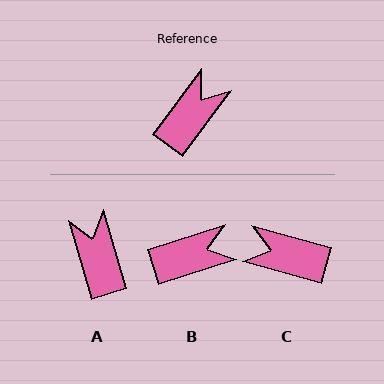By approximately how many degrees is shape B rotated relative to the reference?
Approximately 35 degrees clockwise.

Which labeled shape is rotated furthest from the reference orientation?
C, about 111 degrees away.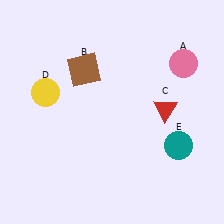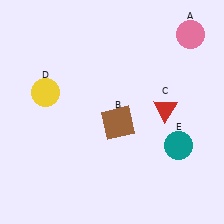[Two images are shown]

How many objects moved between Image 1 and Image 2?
2 objects moved between the two images.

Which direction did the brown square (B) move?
The brown square (B) moved down.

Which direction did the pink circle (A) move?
The pink circle (A) moved up.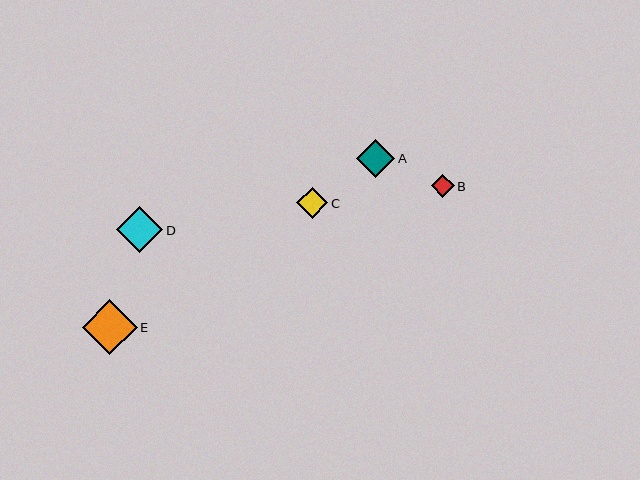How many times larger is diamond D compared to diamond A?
Diamond D is approximately 1.2 times the size of diamond A.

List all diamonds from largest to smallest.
From largest to smallest: E, D, A, C, B.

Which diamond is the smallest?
Diamond B is the smallest with a size of approximately 23 pixels.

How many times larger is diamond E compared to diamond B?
Diamond E is approximately 2.4 times the size of diamond B.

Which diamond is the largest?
Diamond E is the largest with a size of approximately 55 pixels.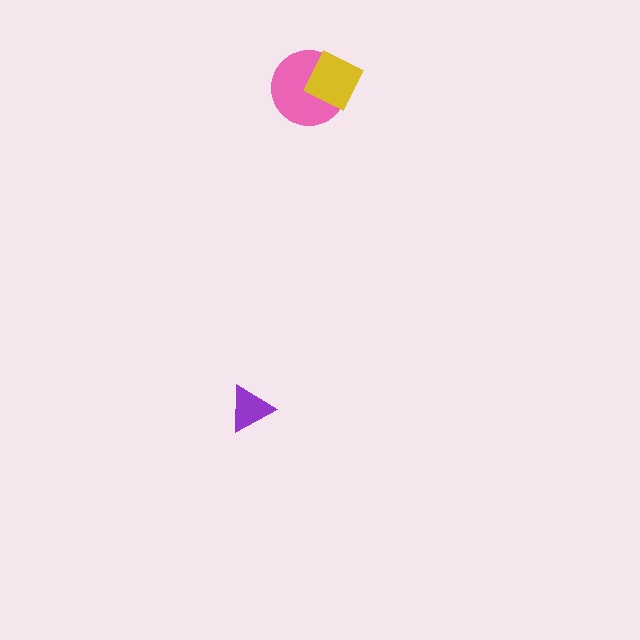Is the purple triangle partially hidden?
No, no other shape covers it.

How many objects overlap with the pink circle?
1 object overlaps with the pink circle.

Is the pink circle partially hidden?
Yes, it is partially covered by another shape.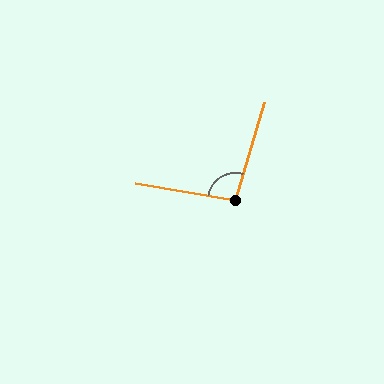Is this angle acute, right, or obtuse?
It is obtuse.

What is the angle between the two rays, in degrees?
Approximately 97 degrees.